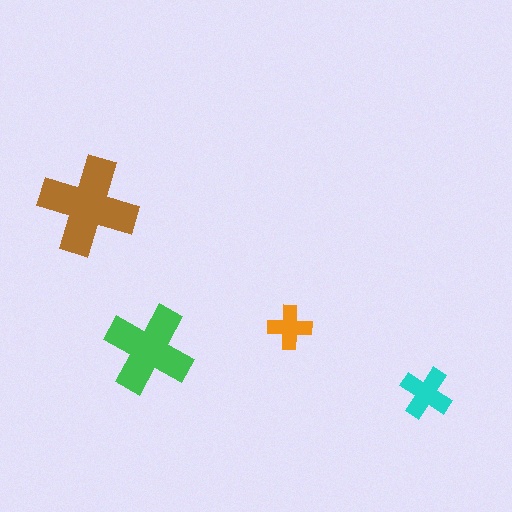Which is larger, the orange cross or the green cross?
The green one.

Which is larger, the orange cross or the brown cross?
The brown one.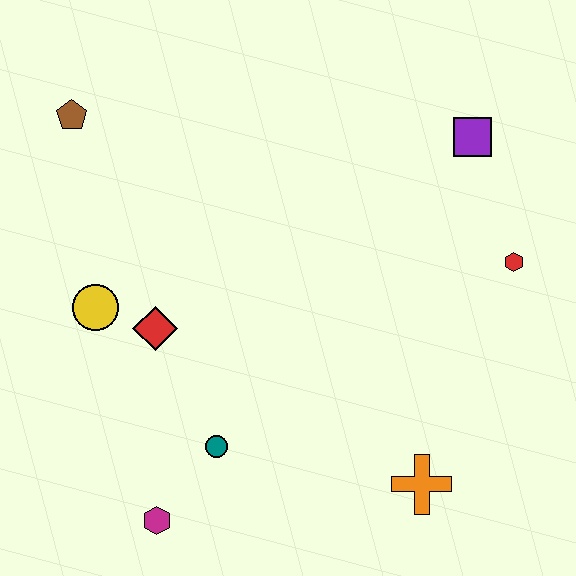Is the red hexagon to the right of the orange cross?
Yes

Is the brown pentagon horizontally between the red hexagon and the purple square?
No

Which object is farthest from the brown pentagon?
The orange cross is farthest from the brown pentagon.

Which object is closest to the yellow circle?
The red diamond is closest to the yellow circle.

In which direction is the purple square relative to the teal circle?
The purple square is above the teal circle.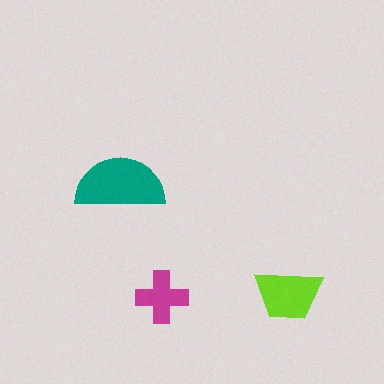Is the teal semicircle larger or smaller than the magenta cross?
Larger.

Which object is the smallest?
The magenta cross.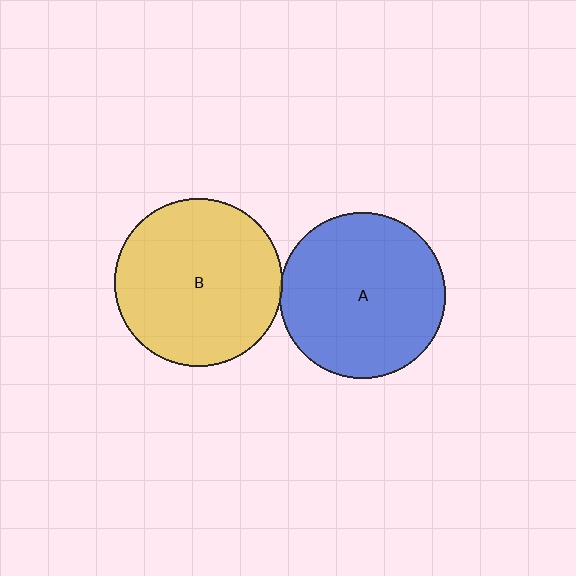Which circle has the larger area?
Circle B (yellow).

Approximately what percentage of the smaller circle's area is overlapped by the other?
Approximately 5%.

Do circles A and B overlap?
Yes.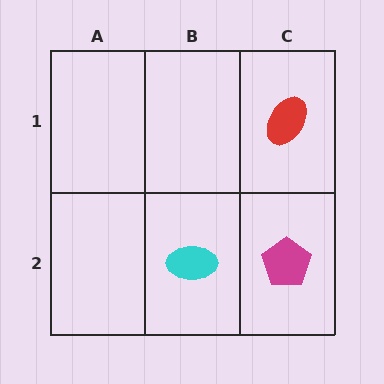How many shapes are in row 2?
2 shapes.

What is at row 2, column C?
A magenta pentagon.